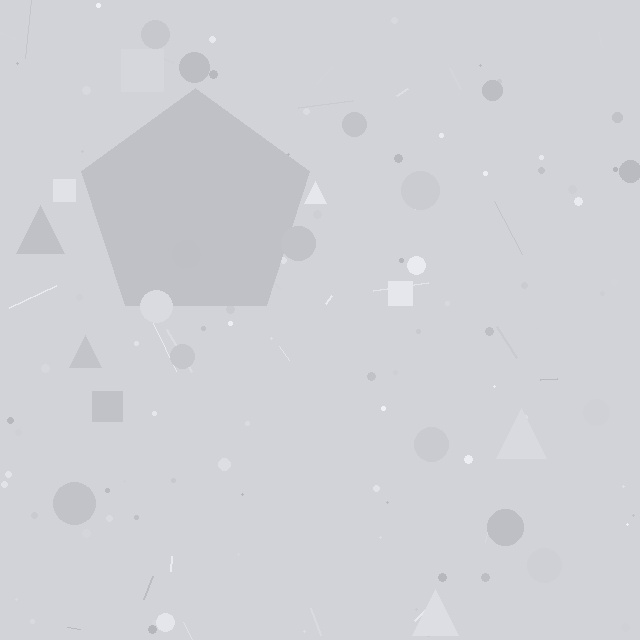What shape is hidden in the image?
A pentagon is hidden in the image.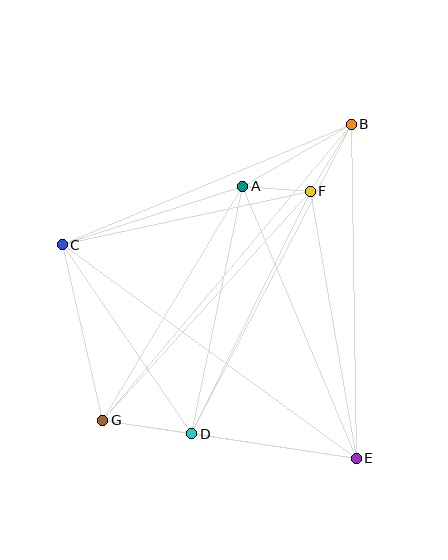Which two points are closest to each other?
Points A and F are closest to each other.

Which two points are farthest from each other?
Points B and G are farthest from each other.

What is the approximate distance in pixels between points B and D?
The distance between B and D is approximately 348 pixels.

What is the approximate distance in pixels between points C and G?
The distance between C and G is approximately 180 pixels.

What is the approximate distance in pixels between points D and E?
The distance between D and E is approximately 166 pixels.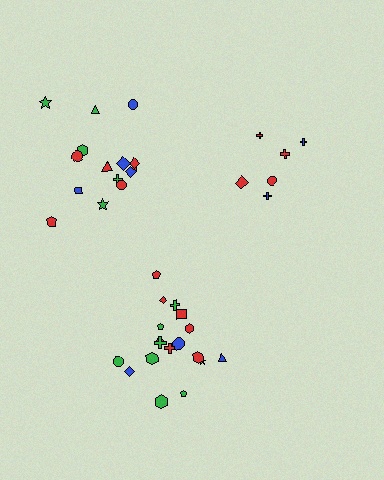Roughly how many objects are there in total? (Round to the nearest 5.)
Roughly 40 objects in total.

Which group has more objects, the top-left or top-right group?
The top-left group.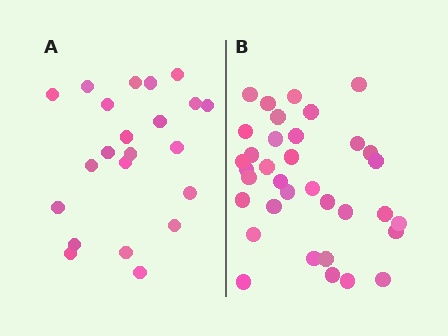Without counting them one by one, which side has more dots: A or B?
Region B (the right region) has more dots.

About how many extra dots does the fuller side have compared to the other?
Region B has approximately 15 more dots than region A.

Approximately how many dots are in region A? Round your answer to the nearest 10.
About 20 dots. (The exact count is 22, which rounds to 20.)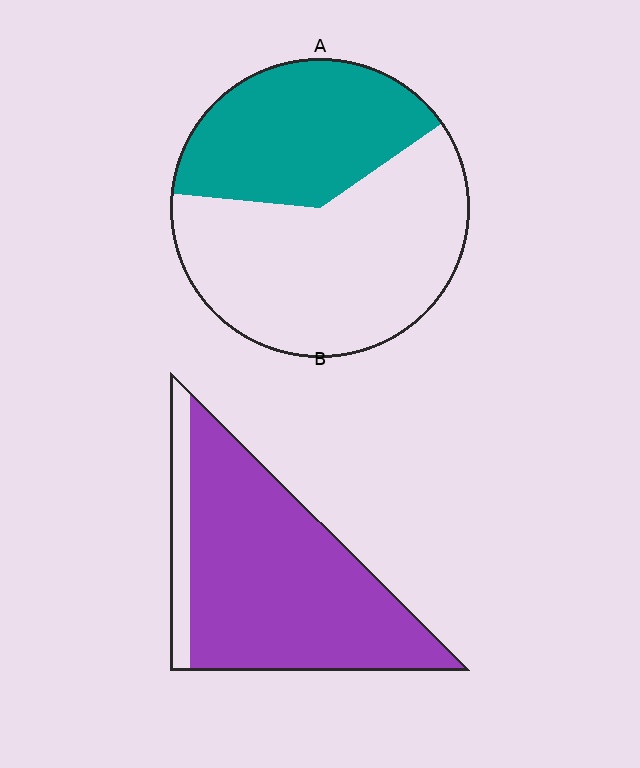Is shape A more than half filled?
No.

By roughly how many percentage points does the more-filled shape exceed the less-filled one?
By roughly 50 percentage points (B over A).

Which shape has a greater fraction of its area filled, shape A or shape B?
Shape B.